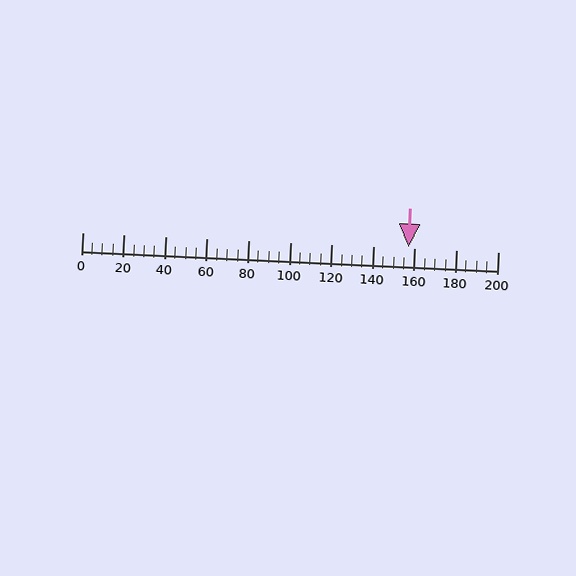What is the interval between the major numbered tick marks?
The major tick marks are spaced 20 units apart.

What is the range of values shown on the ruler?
The ruler shows values from 0 to 200.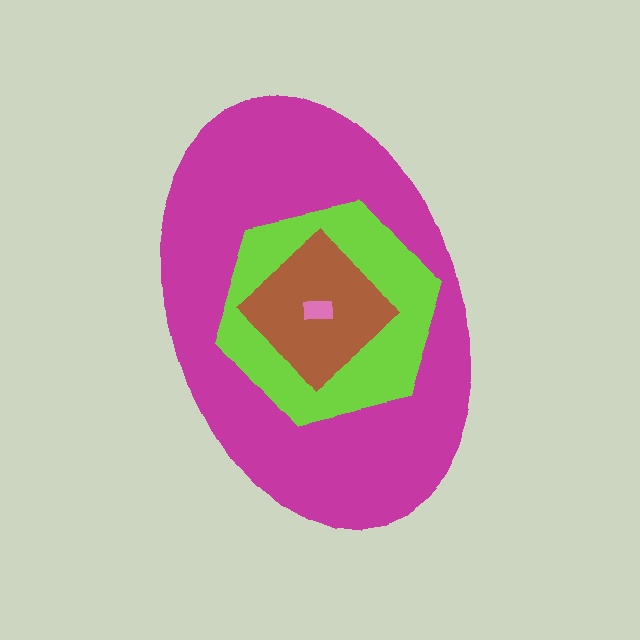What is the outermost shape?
The magenta ellipse.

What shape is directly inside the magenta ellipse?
The lime hexagon.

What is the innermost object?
The pink rectangle.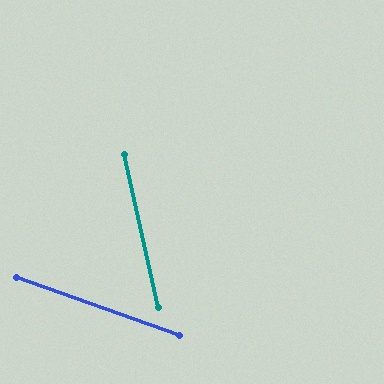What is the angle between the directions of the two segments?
Approximately 57 degrees.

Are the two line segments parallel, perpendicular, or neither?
Neither parallel nor perpendicular — they differ by about 57°.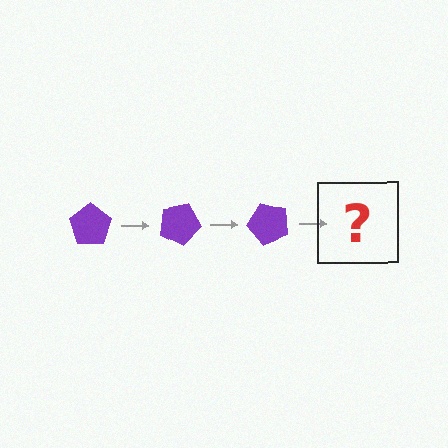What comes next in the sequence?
The next element should be a purple pentagon rotated 75 degrees.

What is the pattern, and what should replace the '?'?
The pattern is that the pentagon rotates 25 degrees each step. The '?' should be a purple pentagon rotated 75 degrees.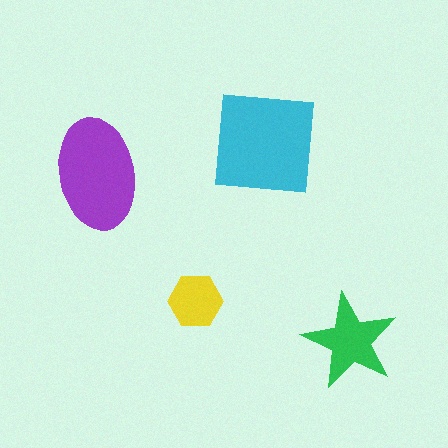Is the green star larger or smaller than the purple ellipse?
Smaller.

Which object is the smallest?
The yellow hexagon.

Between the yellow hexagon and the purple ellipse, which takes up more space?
The purple ellipse.